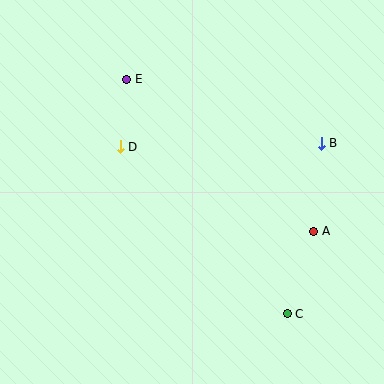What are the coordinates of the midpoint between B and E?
The midpoint between B and E is at (224, 111).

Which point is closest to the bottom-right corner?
Point C is closest to the bottom-right corner.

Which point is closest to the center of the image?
Point D at (120, 147) is closest to the center.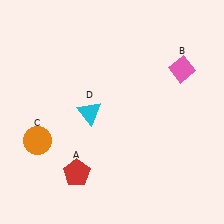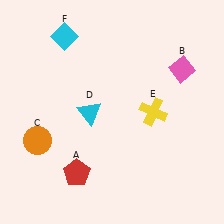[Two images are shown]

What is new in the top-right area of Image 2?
A yellow cross (E) was added in the top-right area of Image 2.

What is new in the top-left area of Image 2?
A cyan diamond (F) was added in the top-left area of Image 2.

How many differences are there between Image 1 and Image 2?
There are 2 differences between the two images.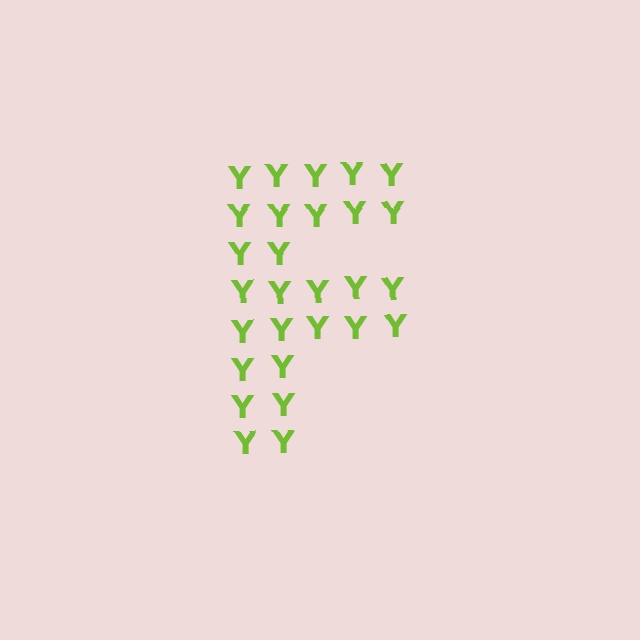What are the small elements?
The small elements are letter Y's.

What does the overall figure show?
The overall figure shows the letter F.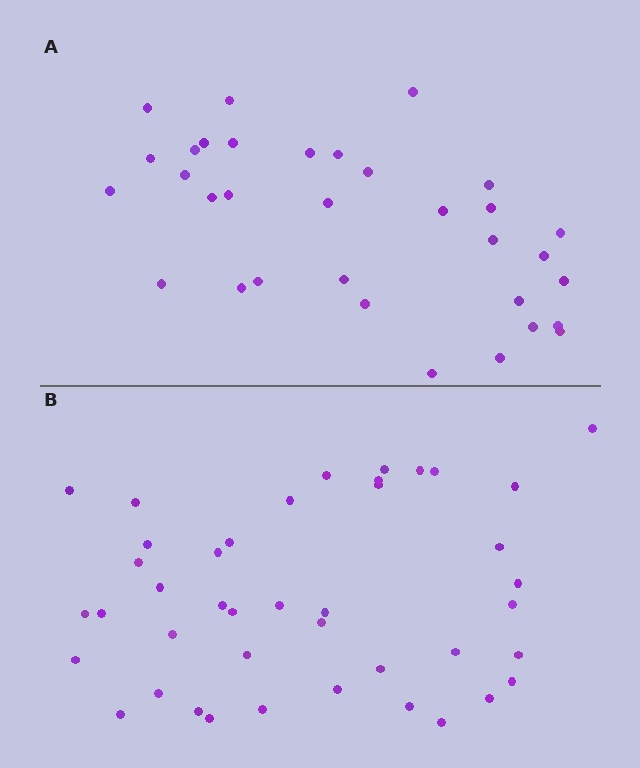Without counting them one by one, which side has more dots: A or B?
Region B (the bottom region) has more dots.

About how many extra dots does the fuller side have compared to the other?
Region B has roughly 8 or so more dots than region A.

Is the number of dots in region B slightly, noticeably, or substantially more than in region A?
Region B has noticeably more, but not dramatically so. The ratio is roughly 1.3 to 1.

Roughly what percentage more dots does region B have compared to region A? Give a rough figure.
About 25% more.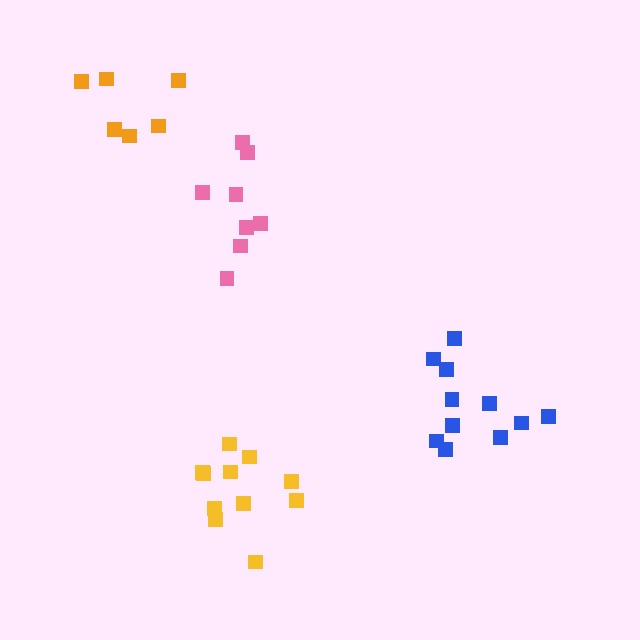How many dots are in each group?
Group 1: 11 dots, Group 2: 6 dots, Group 3: 11 dots, Group 4: 8 dots (36 total).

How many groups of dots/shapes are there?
There are 4 groups.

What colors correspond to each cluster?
The clusters are colored: blue, orange, yellow, pink.